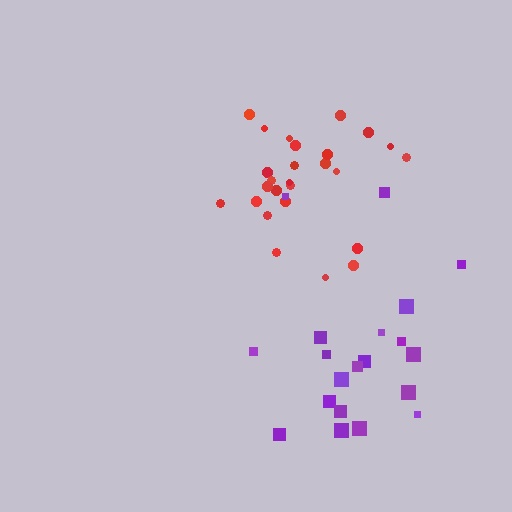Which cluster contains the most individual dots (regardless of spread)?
Red (26).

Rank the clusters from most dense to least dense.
red, purple.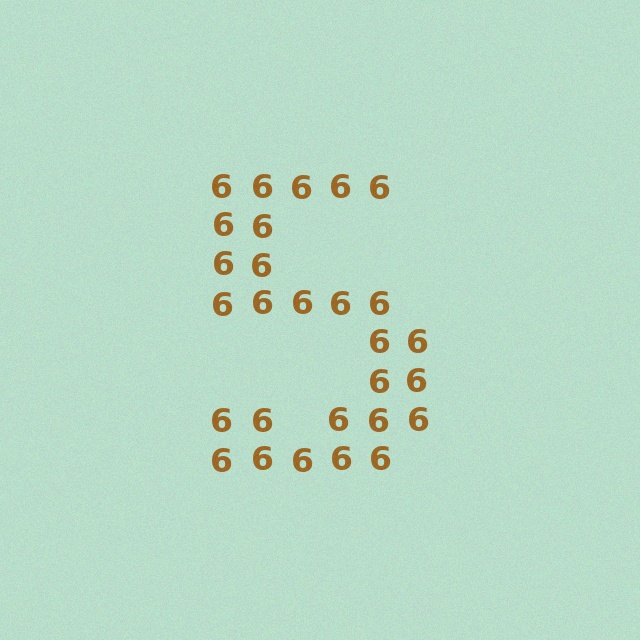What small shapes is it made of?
It is made of small digit 6's.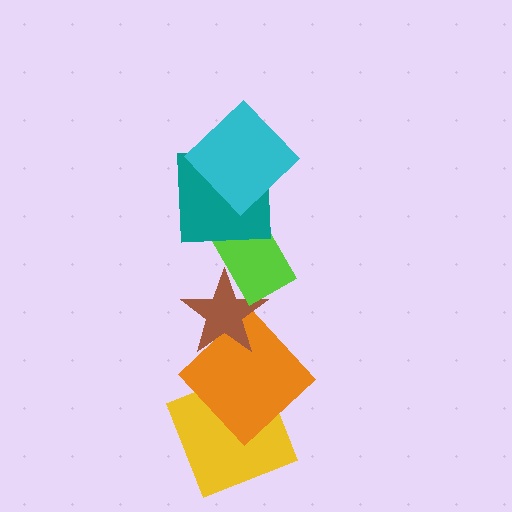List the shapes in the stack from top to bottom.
From top to bottom: the cyan diamond, the teal square, the lime rectangle, the brown star, the orange diamond, the yellow square.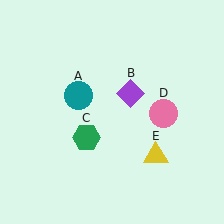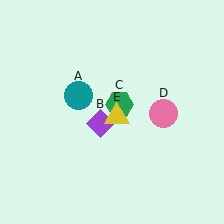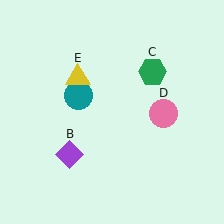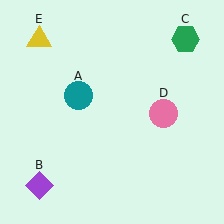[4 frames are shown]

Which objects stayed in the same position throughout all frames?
Teal circle (object A) and pink circle (object D) remained stationary.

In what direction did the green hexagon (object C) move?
The green hexagon (object C) moved up and to the right.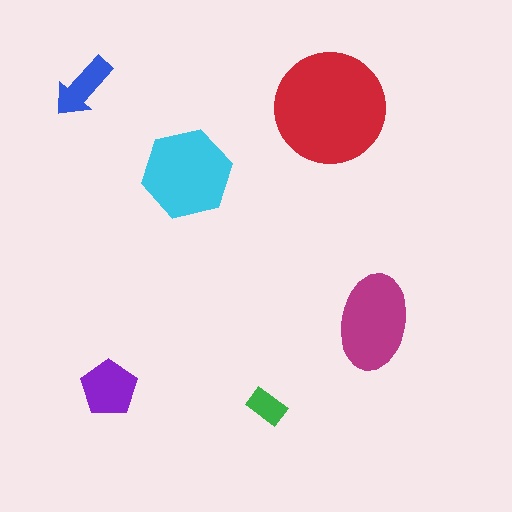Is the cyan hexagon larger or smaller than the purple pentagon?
Larger.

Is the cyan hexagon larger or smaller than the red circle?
Smaller.